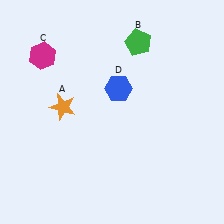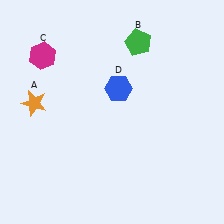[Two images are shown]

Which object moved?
The orange star (A) moved left.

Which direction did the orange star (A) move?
The orange star (A) moved left.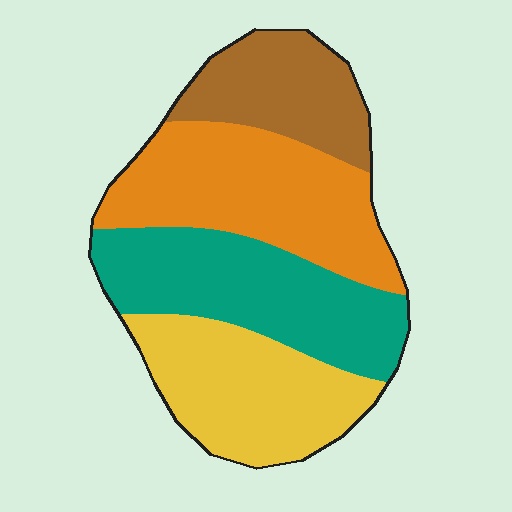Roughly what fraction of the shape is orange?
Orange takes up between a quarter and a half of the shape.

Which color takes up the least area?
Brown, at roughly 15%.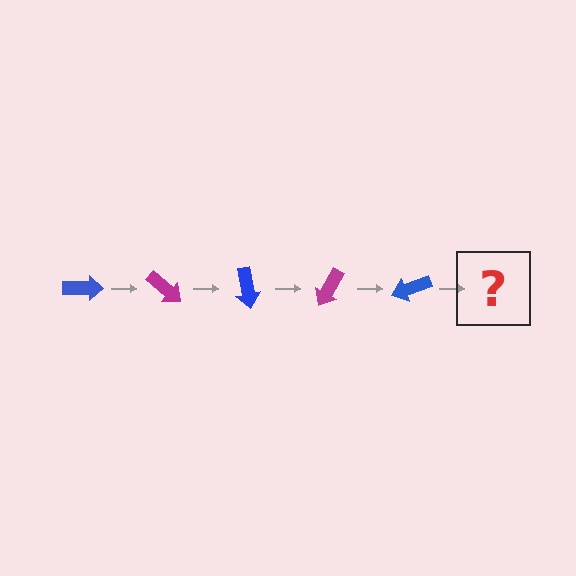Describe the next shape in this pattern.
It should be a magenta arrow, rotated 200 degrees from the start.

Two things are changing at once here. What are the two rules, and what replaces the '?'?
The two rules are that it rotates 40 degrees each step and the color cycles through blue and magenta. The '?' should be a magenta arrow, rotated 200 degrees from the start.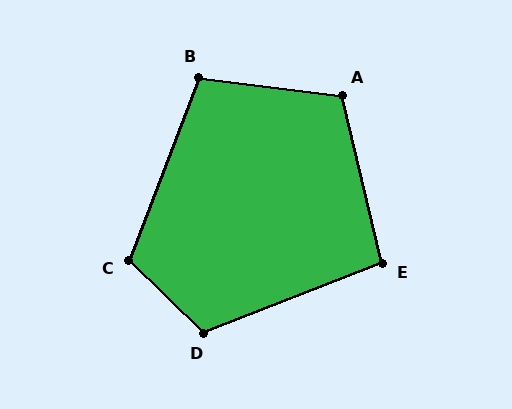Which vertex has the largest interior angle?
D, at approximately 114 degrees.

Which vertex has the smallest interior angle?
E, at approximately 98 degrees.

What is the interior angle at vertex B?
Approximately 104 degrees (obtuse).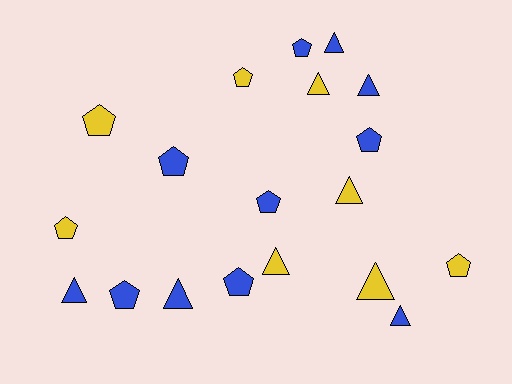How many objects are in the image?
There are 19 objects.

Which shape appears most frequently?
Pentagon, with 10 objects.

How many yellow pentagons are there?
There are 4 yellow pentagons.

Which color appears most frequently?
Blue, with 11 objects.